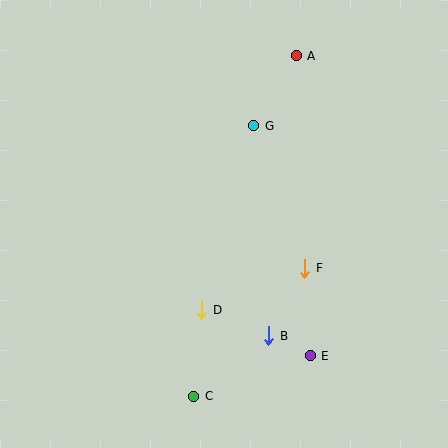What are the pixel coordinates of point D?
Point D is at (202, 310).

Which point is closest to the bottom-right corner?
Point E is closest to the bottom-right corner.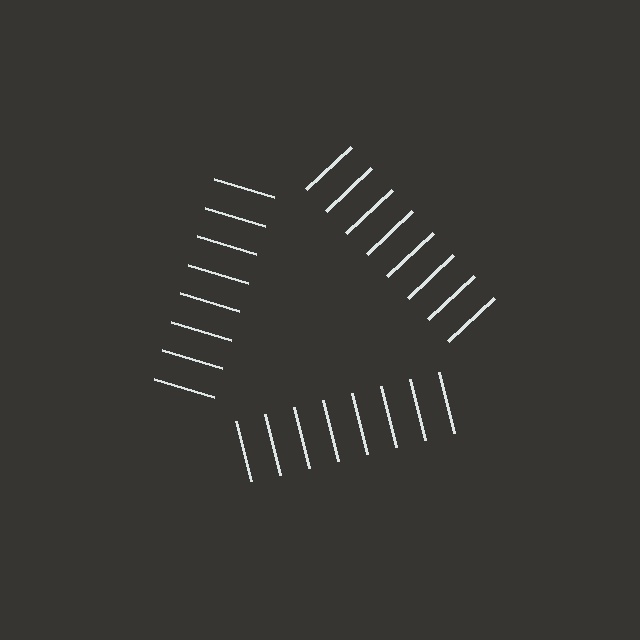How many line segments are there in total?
24 — 8 along each of the 3 edges.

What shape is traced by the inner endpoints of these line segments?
An illusory triangle — the line segments terminate on its edges but no continuous stroke is drawn.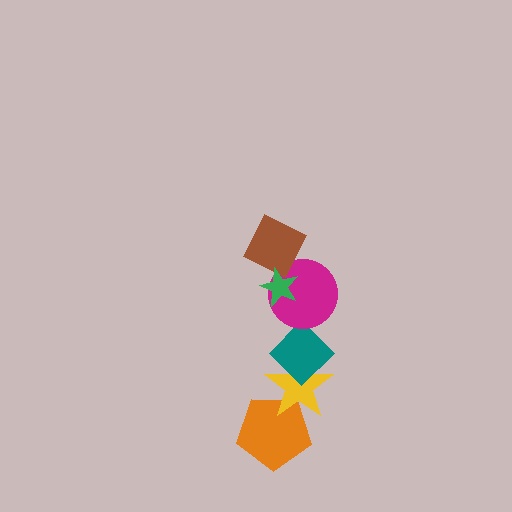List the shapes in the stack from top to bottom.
From top to bottom: the green star, the brown diamond, the magenta circle, the teal diamond, the yellow star, the orange pentagon.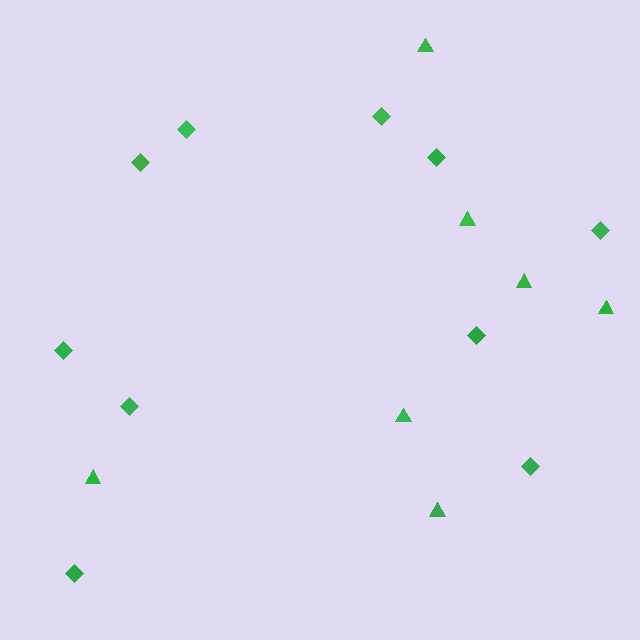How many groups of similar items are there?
There are 2 groups: one group of triangles (7) and one group of diamonds (10).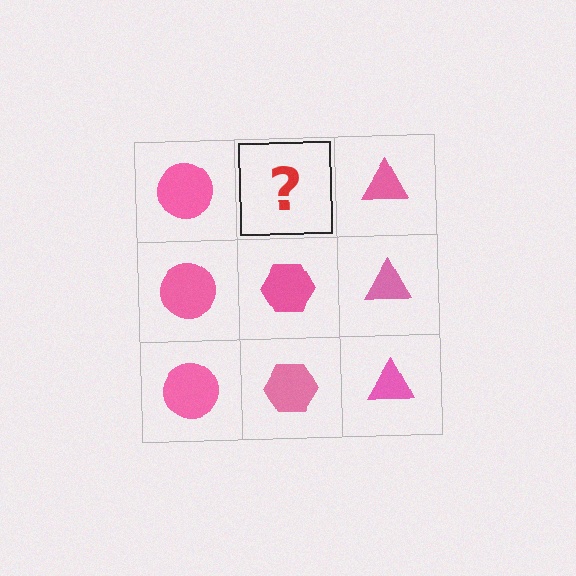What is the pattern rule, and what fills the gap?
The rule is that each column has a consistent shape. The gap should be filled with a pink hexagon.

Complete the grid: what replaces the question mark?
The question mark should be replaced with a pink hexagon.